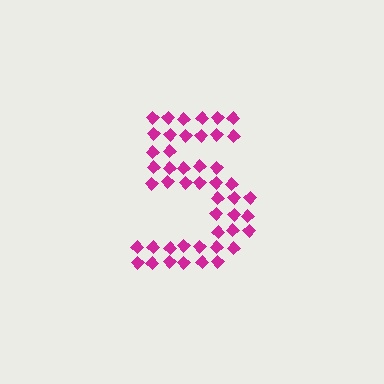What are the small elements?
The small elements are diamonds.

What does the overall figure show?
The overall figure shows the digit 5.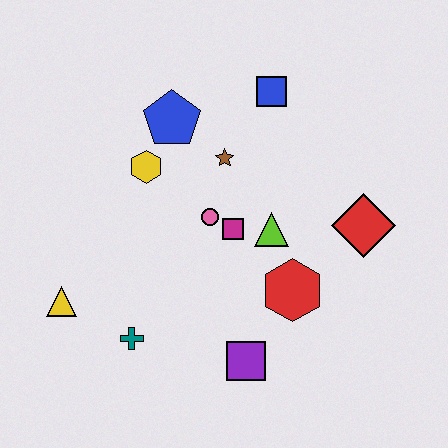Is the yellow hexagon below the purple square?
No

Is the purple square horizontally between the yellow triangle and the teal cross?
No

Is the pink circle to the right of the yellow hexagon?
Yes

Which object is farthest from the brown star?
The yellow triangle is farthest from the brown star.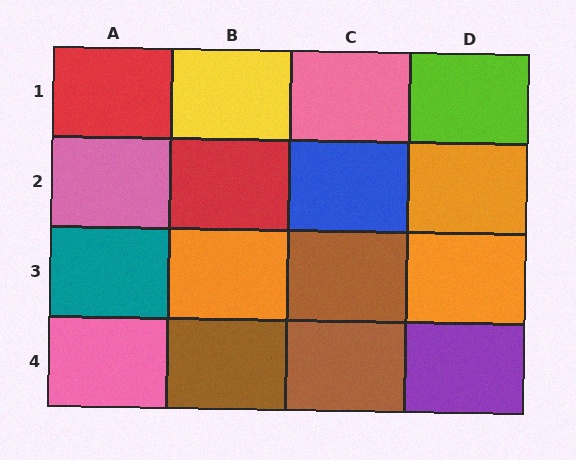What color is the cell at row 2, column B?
Red.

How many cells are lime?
1 cell is lime.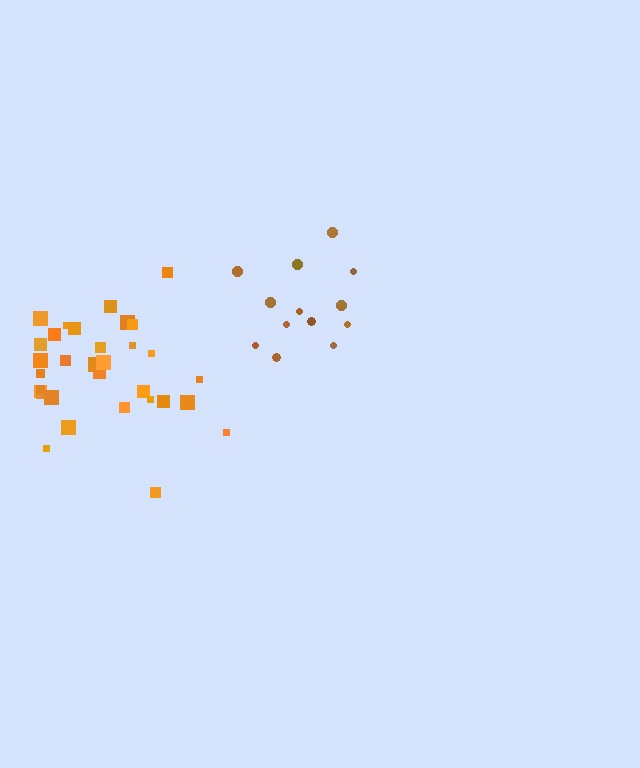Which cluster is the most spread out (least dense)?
Brown.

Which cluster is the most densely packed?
Orange.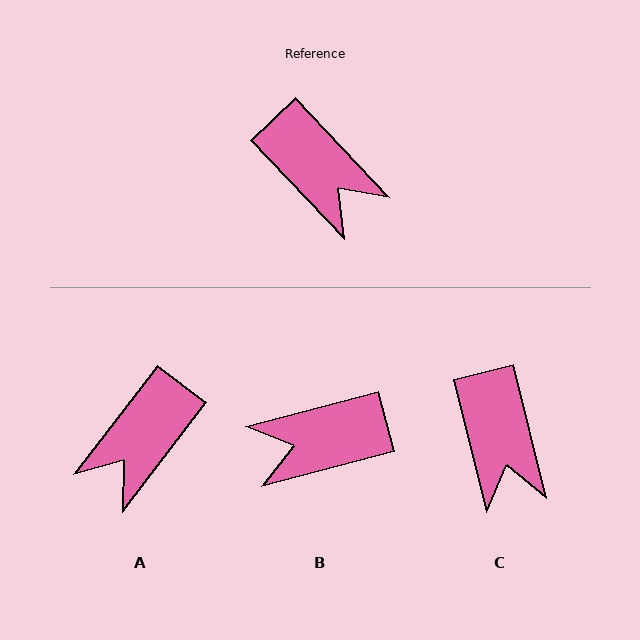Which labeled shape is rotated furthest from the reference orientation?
B, about 119 degrees away.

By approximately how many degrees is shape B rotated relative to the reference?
Approximately 119 degrees clockwise.